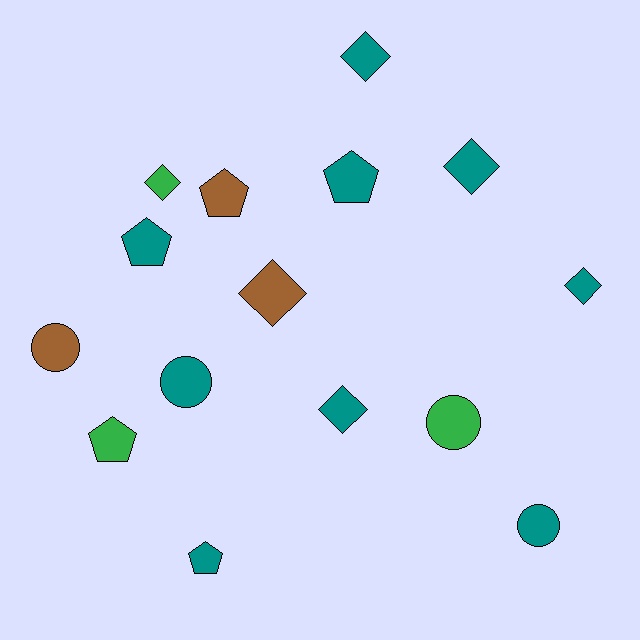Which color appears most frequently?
Teal, with 9 objects.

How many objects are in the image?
There are 15 objects.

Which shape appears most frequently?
Diamond, with 6 objects.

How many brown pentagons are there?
There is 1 brown pentagon.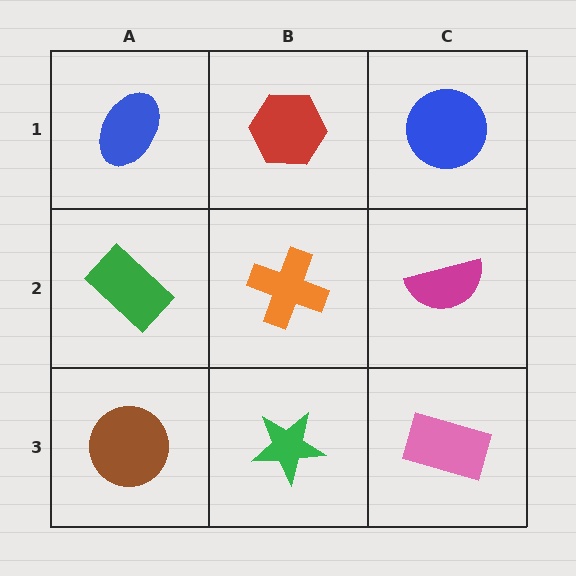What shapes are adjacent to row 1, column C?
A magenta semicircle (row 2, column C), a red hexagon (row 1, column B).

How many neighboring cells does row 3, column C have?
2.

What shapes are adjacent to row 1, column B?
An orange cross (row 2, column B), a blue ellipse (row 1, column A), a blue circle (row 1, column C).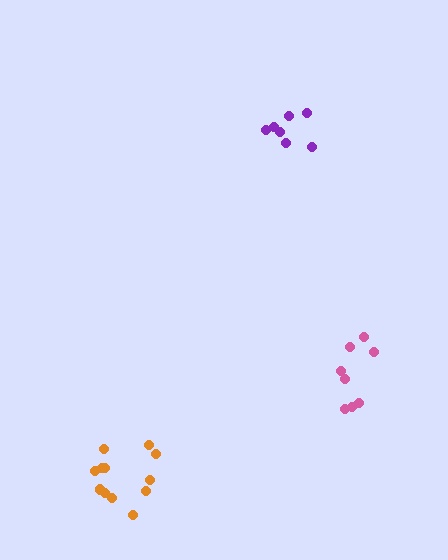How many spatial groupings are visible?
There are 3 spatial groupings.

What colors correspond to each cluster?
The clusters are colored: purple, pink, orange.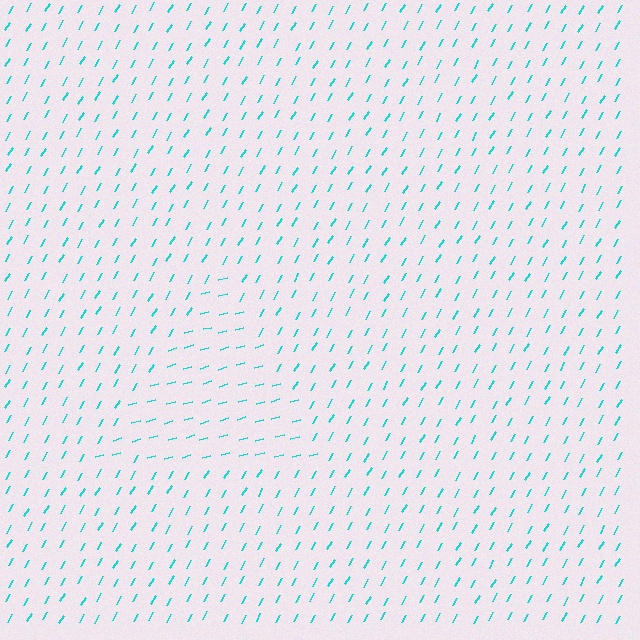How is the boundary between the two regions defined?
The boundary is defined purely by a change in line orientation (approximately 45 degrees difference). All lines are the same color and thickness.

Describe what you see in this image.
The image is filled with small cyan line segments. A triangle region in the image has lines oriented differently from the surrounding lines, creating a visible texture boundary.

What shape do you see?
I see a triangle.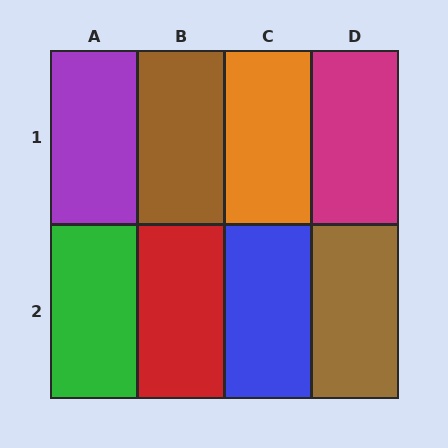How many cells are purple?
1 cell is purple.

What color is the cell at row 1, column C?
Orange.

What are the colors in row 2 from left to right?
Green, red, blue, brown.